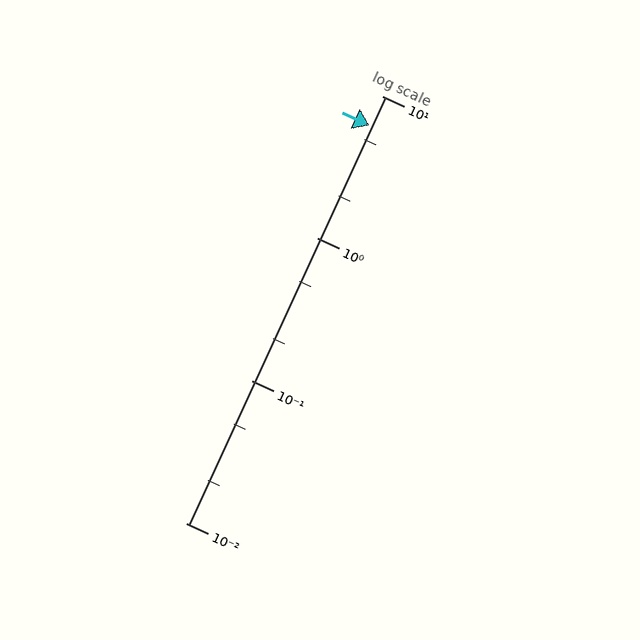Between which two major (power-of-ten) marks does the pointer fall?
The pointer is between 1 and 10.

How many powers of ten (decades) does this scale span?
The scale spans 3 decades, from 0.01 to 10.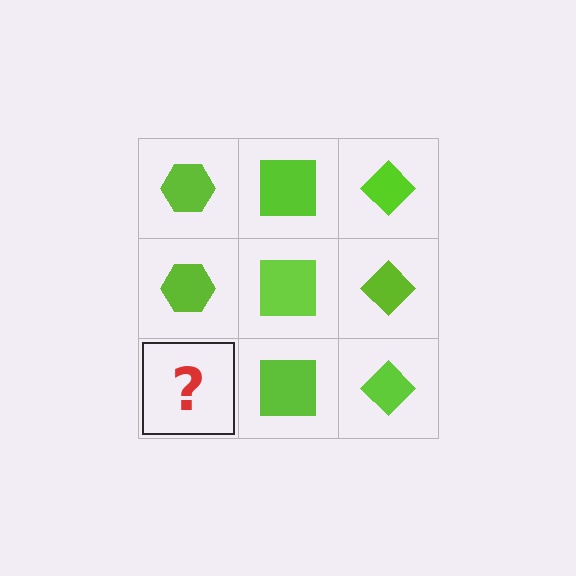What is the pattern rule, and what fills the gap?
The rule is that each column has a consistent shape. The gap should be filled with a lime hexagon.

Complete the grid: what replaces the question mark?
The question mark should be replaced with a lime hexagon.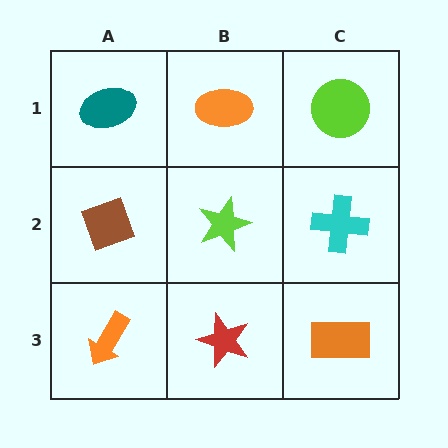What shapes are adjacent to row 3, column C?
A cyan cross (row 2, column C), a red star (row 3, column B).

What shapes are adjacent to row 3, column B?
A lime star (row 2, column B), an orange arrow (row 3, column A), an orange rectangle (row 3, column C).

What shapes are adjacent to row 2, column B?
An orange ellipse (row 1, column B), a red star (row 3, column B), a brown diamond (row 2, column A), a cyan cross (row 2, column C).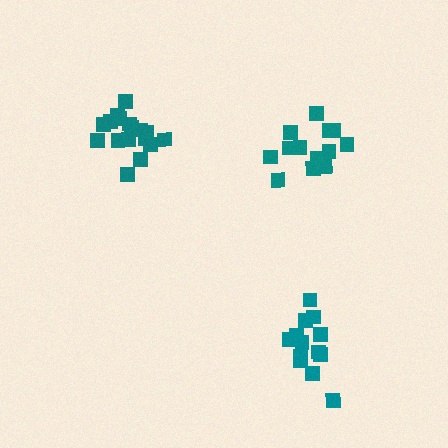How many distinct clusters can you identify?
There are 3 distinct clusters.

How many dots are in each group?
Group 1: 14 dots, Group 2: 17 dots, Group 3: 14 dots (45 total).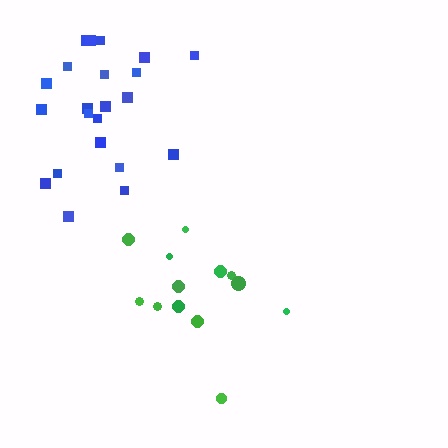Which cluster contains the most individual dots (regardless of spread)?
Blue (22).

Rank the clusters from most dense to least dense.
green, blue.